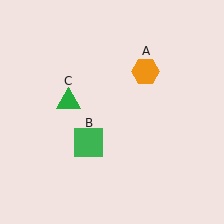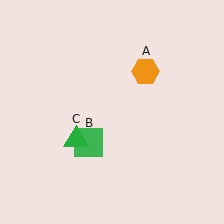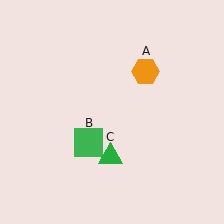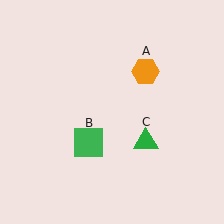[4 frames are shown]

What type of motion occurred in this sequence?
The green triangle (object C) rotated counterclockwise around the center of the scene.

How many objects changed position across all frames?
1 object changed position: green triangle (object C).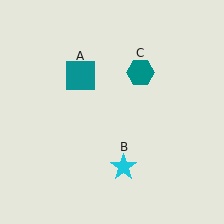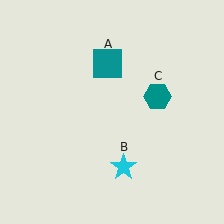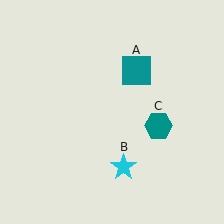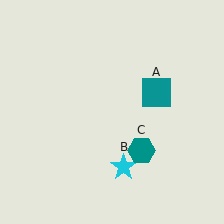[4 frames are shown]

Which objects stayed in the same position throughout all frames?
Cyan star (object B) remained stationary.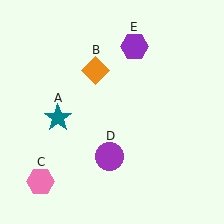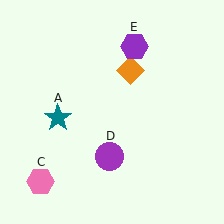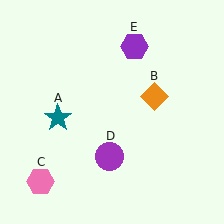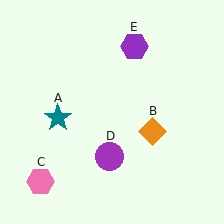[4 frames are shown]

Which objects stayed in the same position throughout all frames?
Teal star (object A) and pink hexagon (object C) and purple circle (object D) and purple hexagon (object E) remained stationary.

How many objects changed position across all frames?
1 object changed position: orange diamond (object B).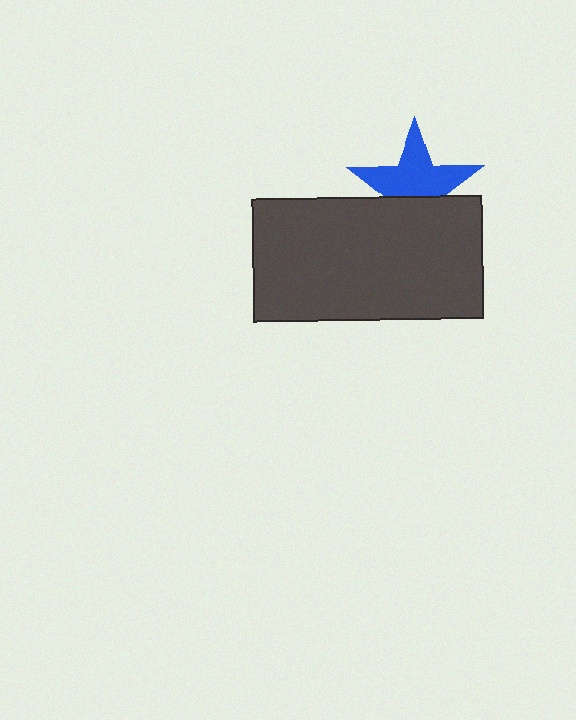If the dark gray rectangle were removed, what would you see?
You would see the complete blue star.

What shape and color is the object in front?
The object in front is a dark gray rectangle.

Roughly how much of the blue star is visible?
About half of it is visible (roughly 62%).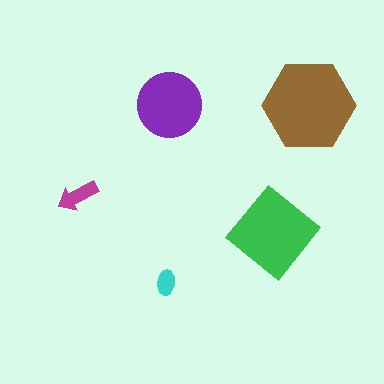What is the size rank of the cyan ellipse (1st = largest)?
5th.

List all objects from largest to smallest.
The brown hexagon, the green diamond, the purple circle, the magenta arrow, the cyan ellipse.